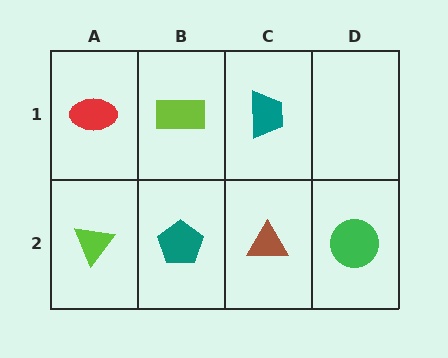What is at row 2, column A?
A lime triangle.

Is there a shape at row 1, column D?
No, that cell is empty.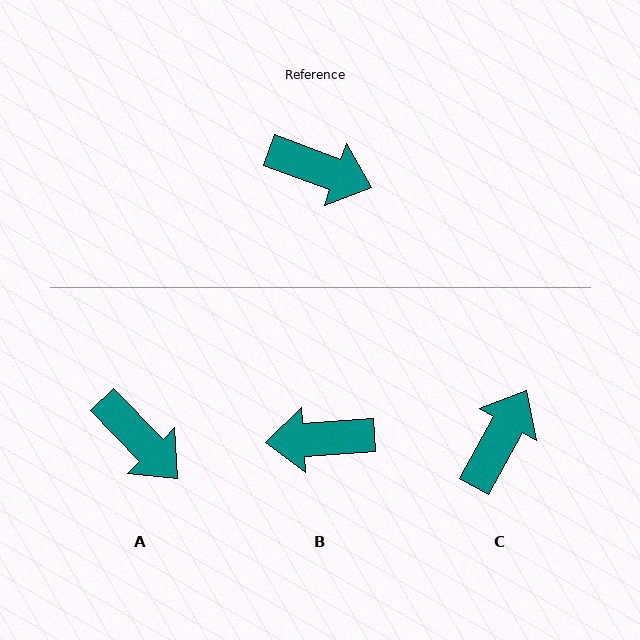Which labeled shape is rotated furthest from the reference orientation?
B, about 156 degrees away.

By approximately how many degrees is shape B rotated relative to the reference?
Approximately 156 degrees clockwise.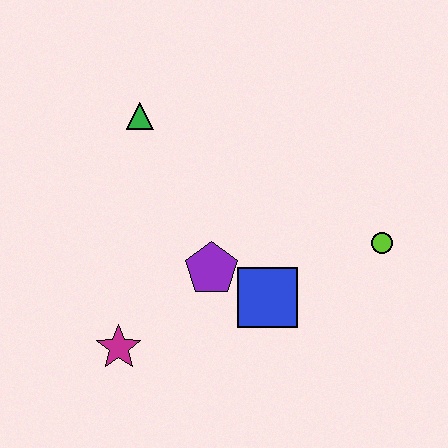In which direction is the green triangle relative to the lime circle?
The green triangle is to the left of the lime circle.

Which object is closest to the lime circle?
The blue square is closest to the lime circle.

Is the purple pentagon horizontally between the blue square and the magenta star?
Yes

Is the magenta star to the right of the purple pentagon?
No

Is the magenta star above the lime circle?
No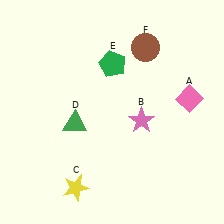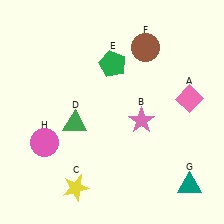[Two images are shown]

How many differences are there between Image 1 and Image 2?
There are 2 differences between the two images.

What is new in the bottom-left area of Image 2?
A pink circle (H) was added in the bottom-left area of Image 2.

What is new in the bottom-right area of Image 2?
A teal triangle (G) was added in the bottom-right area of Image 2.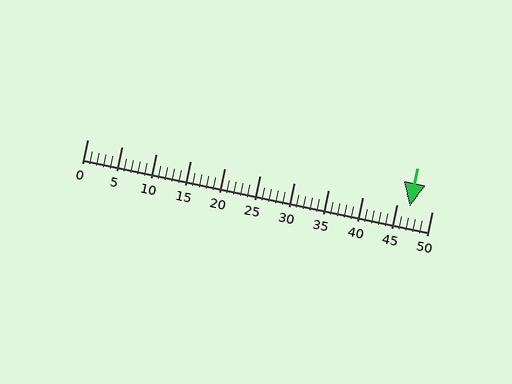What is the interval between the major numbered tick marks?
The major tick marks are spaced 5 units apart.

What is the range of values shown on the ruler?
The ruler shows values from 0 to 50.